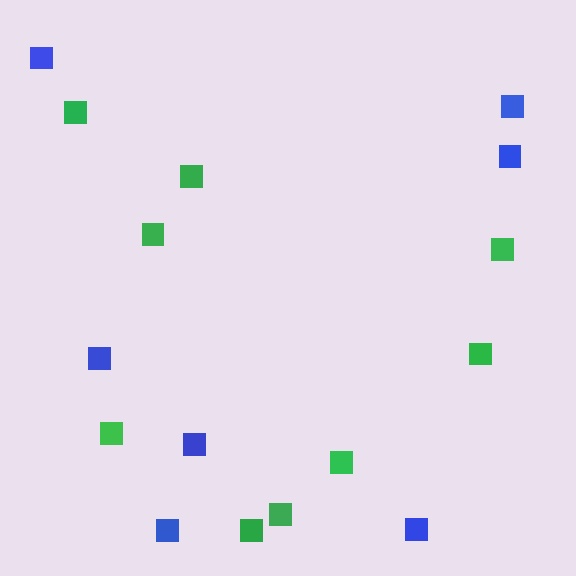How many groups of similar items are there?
There are 2 groups: one group of green squares (9) and one group of blue squares (7).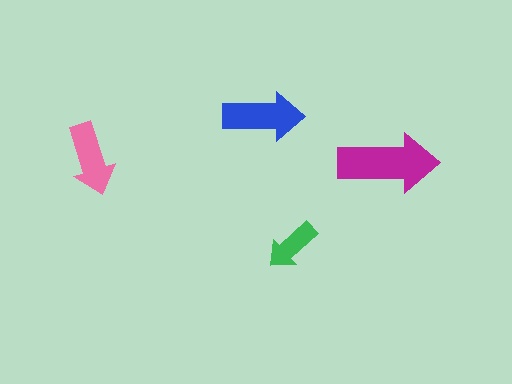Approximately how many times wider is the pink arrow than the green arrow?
About 1.5 times wider.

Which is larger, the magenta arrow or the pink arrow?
The magenta one.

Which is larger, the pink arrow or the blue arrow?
The blue one.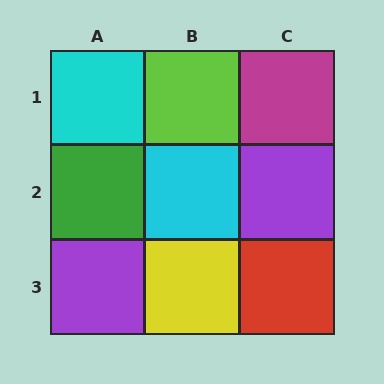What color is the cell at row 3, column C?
Red.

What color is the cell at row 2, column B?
Cyan.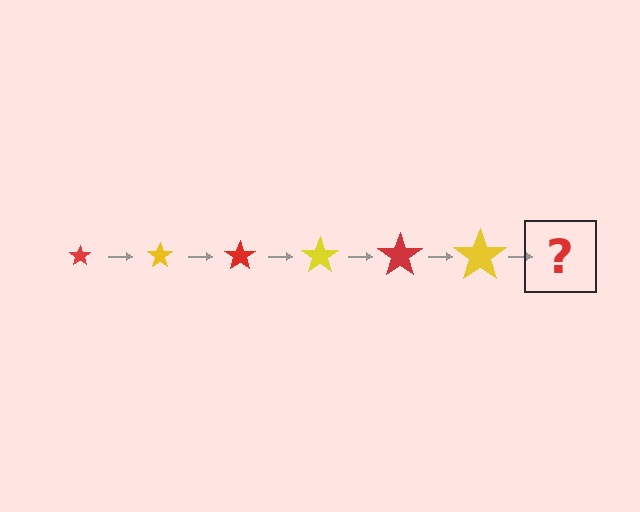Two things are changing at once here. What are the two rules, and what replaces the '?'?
The two rules are that the star grows larger each step and the color cycles through red and yellow. The '?' should be a red star, larger than the previous one.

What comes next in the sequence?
The next element should be a red star, larger than the previous one.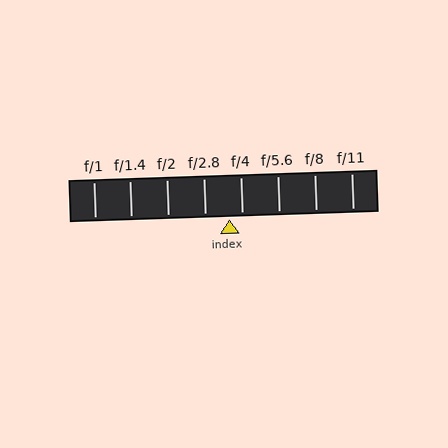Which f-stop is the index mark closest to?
The index mark is closest to f/4.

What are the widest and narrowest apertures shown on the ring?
The widest aperture shown is f/1 and the narrowest is f/11.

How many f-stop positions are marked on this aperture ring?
There are 8 f-stop positions marked.